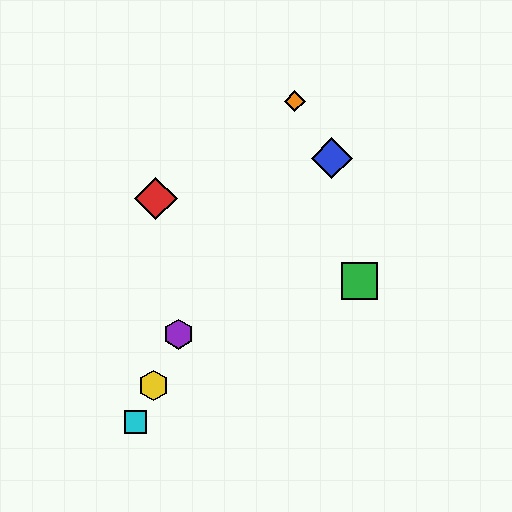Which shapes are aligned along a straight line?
The yellow hexagon, the purple hexagon, the orange diamond, the cyan square are aligned along a straight line.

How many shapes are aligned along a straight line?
4 shapes (the yellow hexagon, the purple hexagon, the orange diamond, the cyan square) are aligned along a straight line.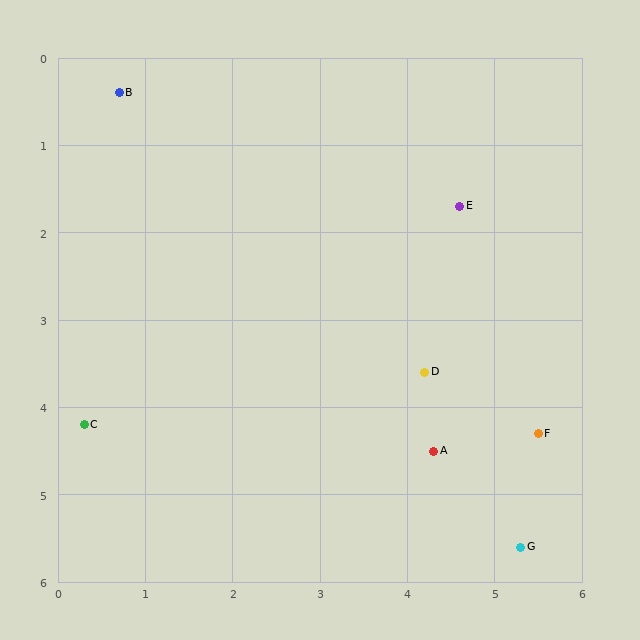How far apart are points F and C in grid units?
Points F and C are about 5.2 grid units apart.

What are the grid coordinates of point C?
Point C is at approximately (0.3, 4.2).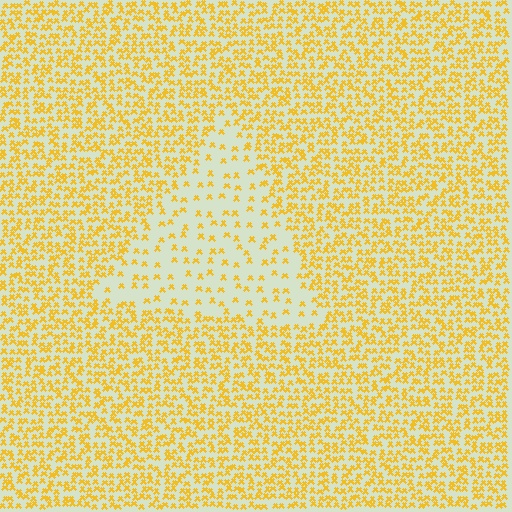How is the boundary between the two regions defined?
The boundary is defined by a change in element density (approximately 2.8x ratio). All elements are the same color, size, and shape.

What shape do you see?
I see a triangle.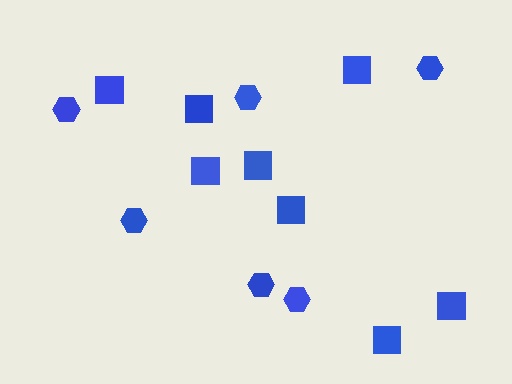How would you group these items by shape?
There are 2 groups: one group of squares (8) and one group of hexagons (6).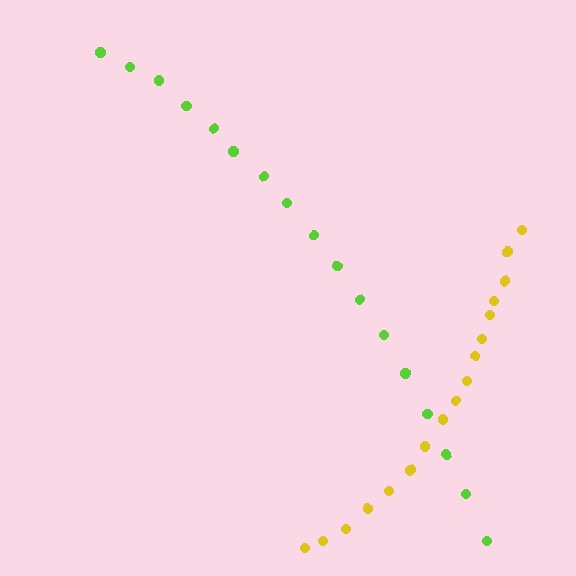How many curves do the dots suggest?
There are 2 distinct paths.